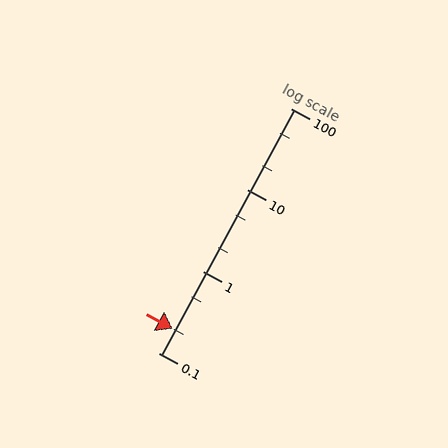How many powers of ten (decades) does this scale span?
The scale spans 3 decades, from 0.1 to 100.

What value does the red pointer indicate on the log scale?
The pointer indicates approximately 0.2.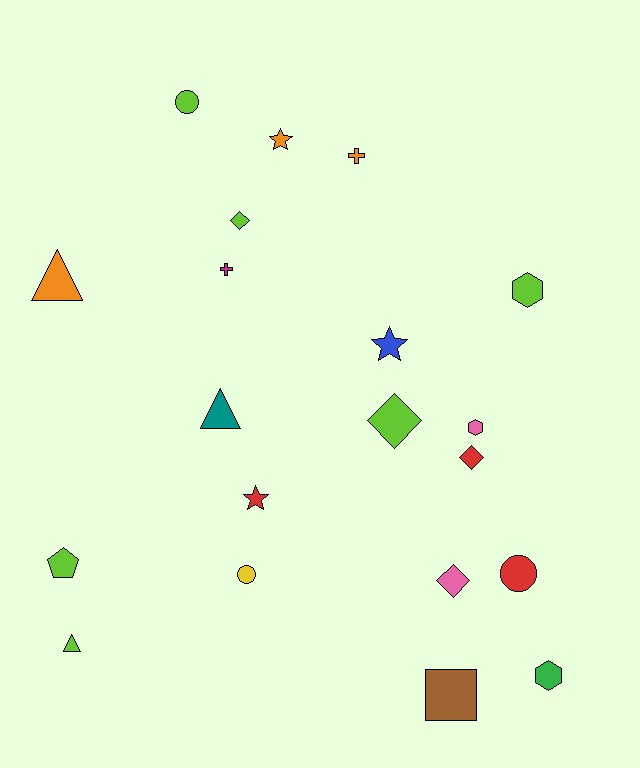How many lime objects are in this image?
There are 6 lime objects.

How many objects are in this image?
There are 20 objects.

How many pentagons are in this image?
There is 1 pentagon.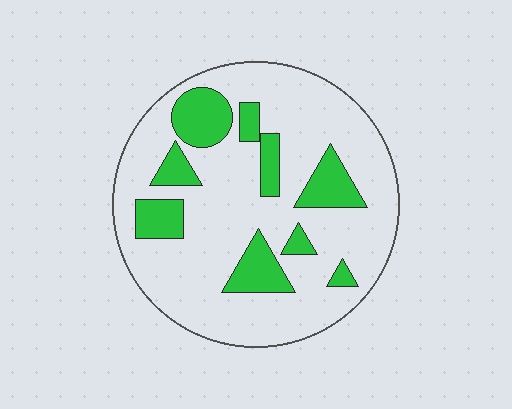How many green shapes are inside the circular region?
9.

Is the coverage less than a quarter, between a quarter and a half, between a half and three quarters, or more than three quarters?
Less than a quarter.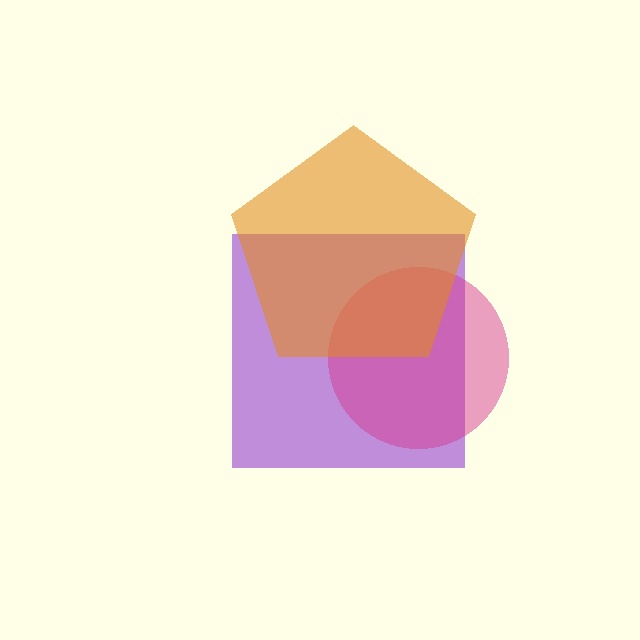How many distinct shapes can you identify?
There are 3 distinct shapes: a purple square, a magenta circle, an orange pentagon.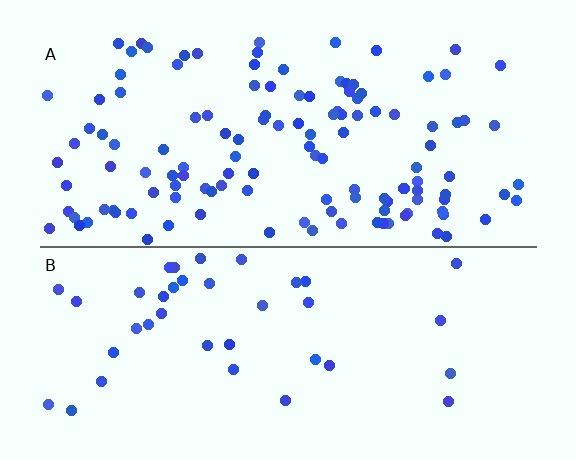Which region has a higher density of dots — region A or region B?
A (the top).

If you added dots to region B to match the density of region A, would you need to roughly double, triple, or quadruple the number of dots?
Approximately triple.